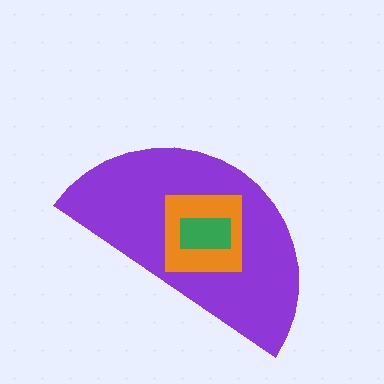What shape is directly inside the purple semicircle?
The orange square.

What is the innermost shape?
The green rectangle.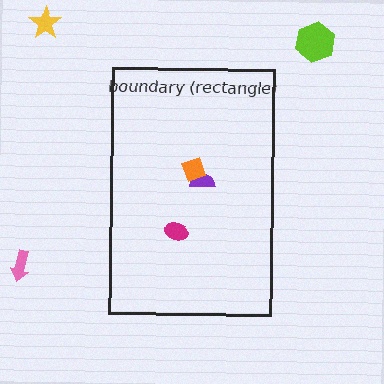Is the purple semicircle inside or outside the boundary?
Inside.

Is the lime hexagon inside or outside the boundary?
Outside.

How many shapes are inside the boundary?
3 inside, 3 outside.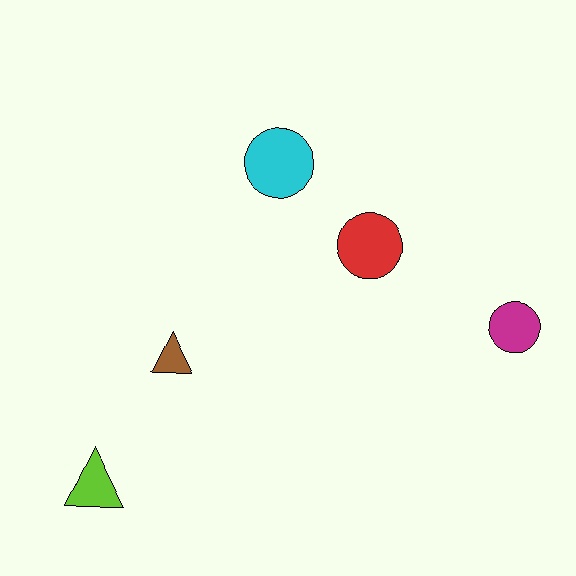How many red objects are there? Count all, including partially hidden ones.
There is 1 red object.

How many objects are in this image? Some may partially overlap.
There are 5 objects.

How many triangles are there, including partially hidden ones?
There are 2 triangles.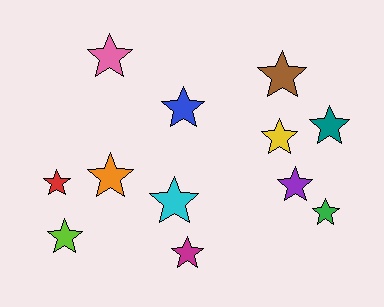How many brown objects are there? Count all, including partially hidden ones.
There is 1 brown object.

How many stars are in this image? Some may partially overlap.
There are 12 stars.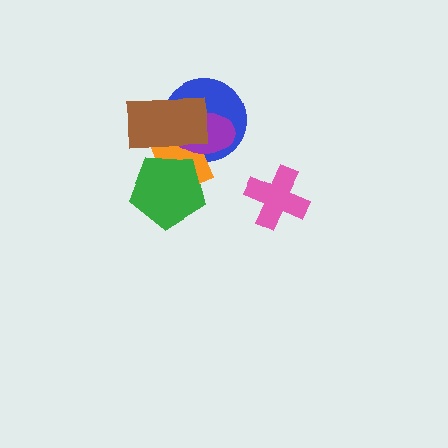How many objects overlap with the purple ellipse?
3 objects overlap with the purple ellipse.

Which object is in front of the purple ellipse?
The brown rectangle is in front of the purple ellipse.